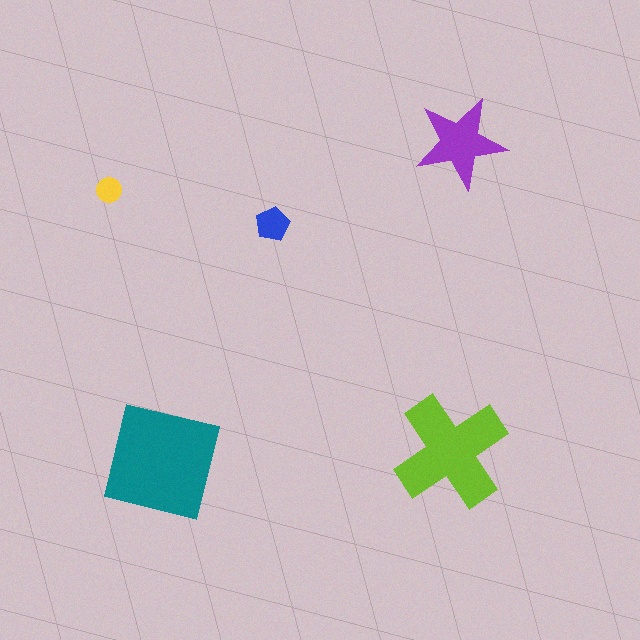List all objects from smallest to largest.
The yellow circle, the blue pentagon, the purple star, the lime cross, the teal square.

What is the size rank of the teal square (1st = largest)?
1st.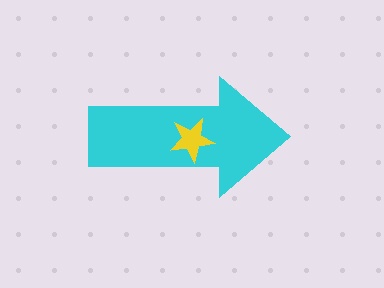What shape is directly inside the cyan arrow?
The yellow star.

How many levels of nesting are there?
2.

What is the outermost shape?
The cyan arrow.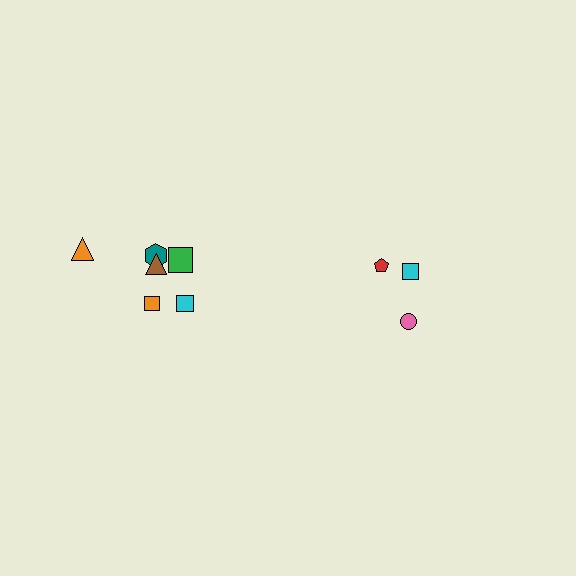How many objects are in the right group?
There are 3 objects.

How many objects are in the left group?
There are 6 objects.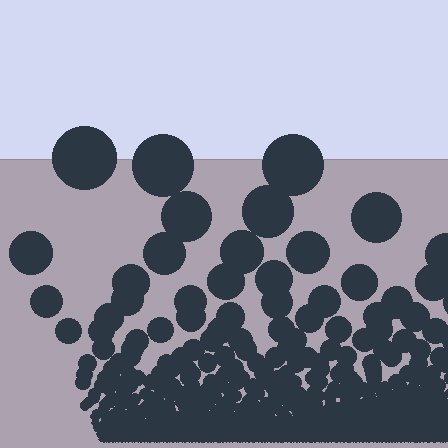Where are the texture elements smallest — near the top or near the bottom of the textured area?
Near the bottom.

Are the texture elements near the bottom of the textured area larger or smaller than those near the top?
Smaller. The gradient is inverted — elements near the bottom are smaller and denser.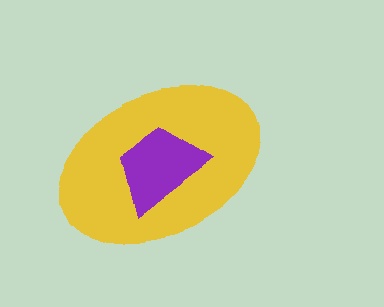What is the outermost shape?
The yellow ellipse.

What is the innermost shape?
The purple trapezoid.